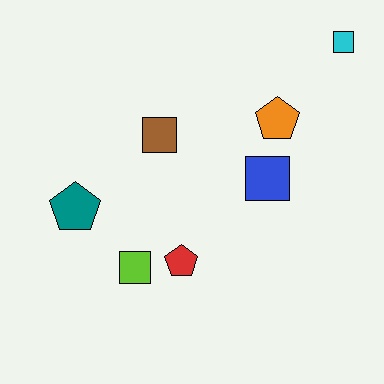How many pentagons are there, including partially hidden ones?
There are 3 pentagons.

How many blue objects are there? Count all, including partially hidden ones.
There is 1 blue object.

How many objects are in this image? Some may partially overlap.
There are 7 objects.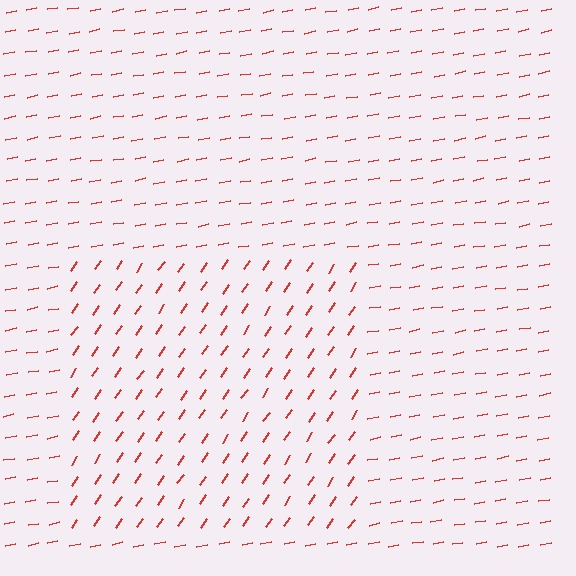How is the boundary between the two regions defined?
The boundary is defined purely by a change in line orientation (approximately 45 degrees difference). All lines are the same color and thickness.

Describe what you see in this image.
The image is filled with small red line segments. A rectangle region in the image has lines oriented differently from the surrounding lines, creating a visible texture boundary.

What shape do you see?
I see a rectangle.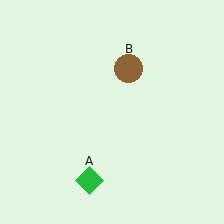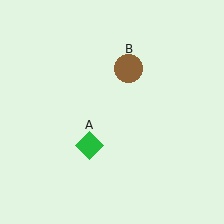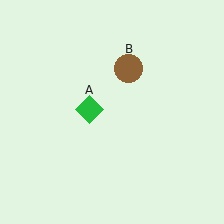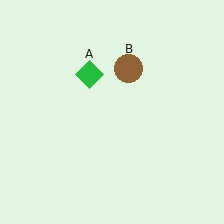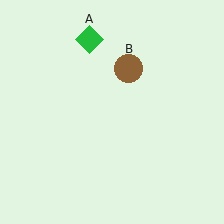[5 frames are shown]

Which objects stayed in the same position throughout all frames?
Brown circle (object B) remained stationary.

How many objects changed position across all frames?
1 object changed position: green diamond (object A).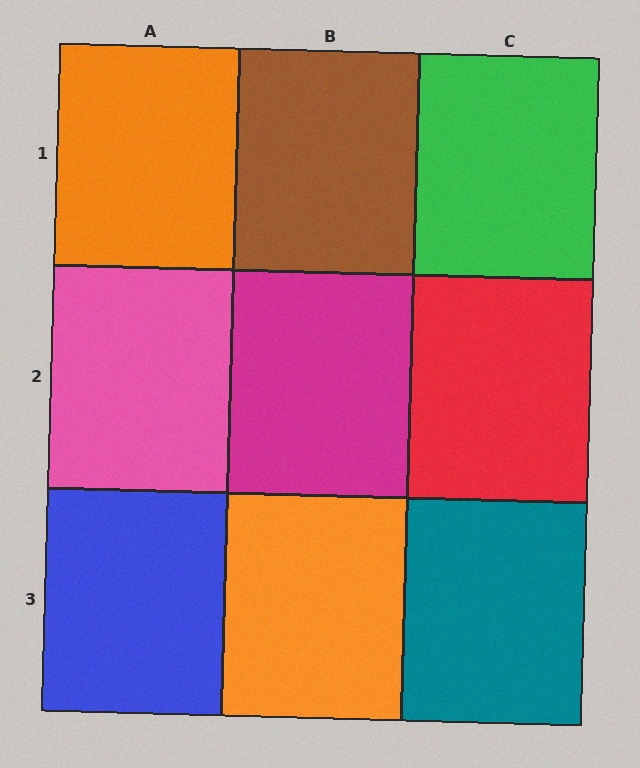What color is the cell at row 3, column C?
Teal.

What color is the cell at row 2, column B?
Magenta.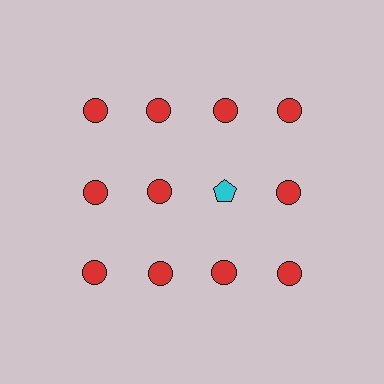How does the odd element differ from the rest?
It differs in both color (cyan instead of red) and shape (pentagon instead of circle).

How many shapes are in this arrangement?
There are 12 shapes arranged in a grid pattern.